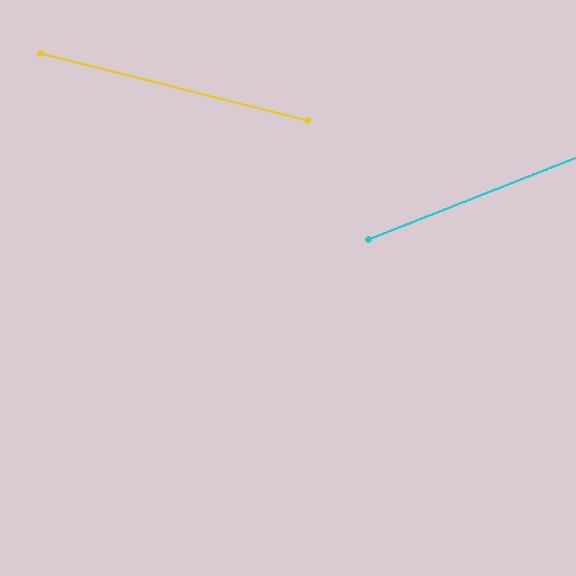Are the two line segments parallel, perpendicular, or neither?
Neither parallel nor perpendicular — they differ by about 35°.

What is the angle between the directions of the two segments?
Approximately 35 degrees.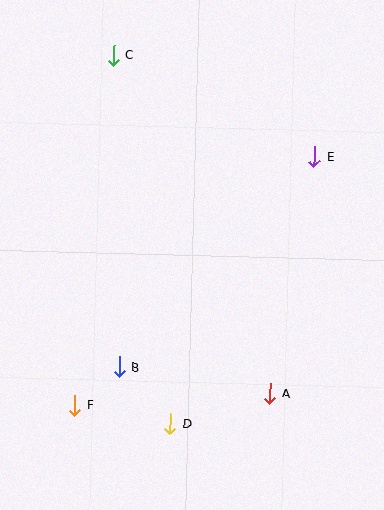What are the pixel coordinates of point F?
Point F is at (75, 405).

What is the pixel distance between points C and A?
The distance between C and A is 373 pixels.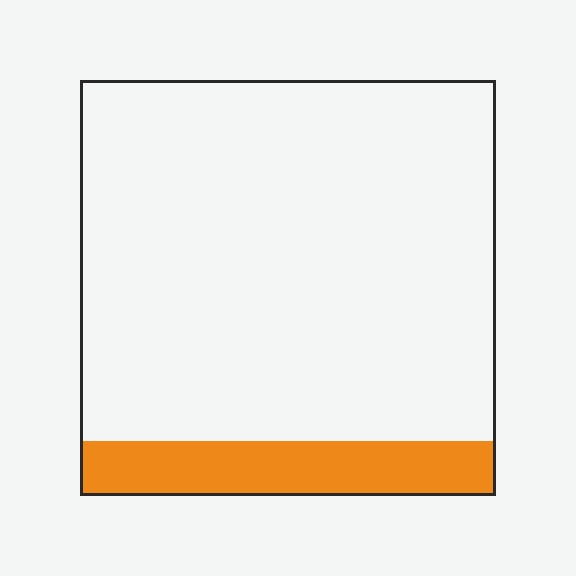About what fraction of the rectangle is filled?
About one eighth (1/8).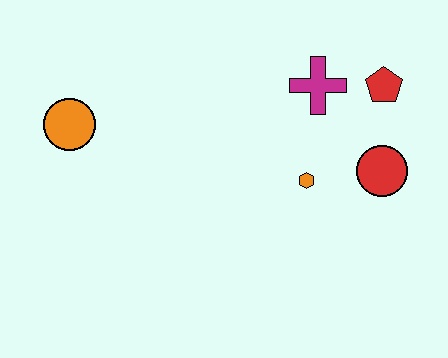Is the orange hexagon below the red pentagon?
Yes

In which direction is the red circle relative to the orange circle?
The red circle is to the right of the orange circle.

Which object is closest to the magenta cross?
The red pentagon is closest to the magenta cross.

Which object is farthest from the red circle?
The orange circle is farthest from the red circle.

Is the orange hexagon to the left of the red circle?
Yes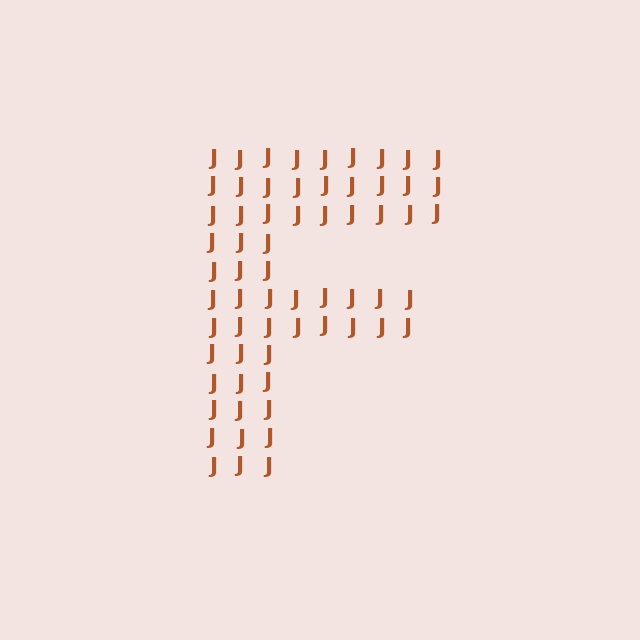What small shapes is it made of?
It is made of small letter J's.